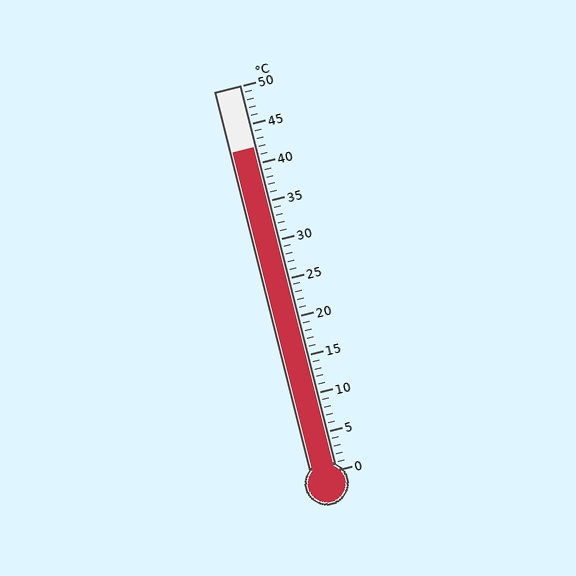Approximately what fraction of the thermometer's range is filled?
The thermometer is filled to approximately 85% of its range.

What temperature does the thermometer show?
The thermometer shows approximately 42°C.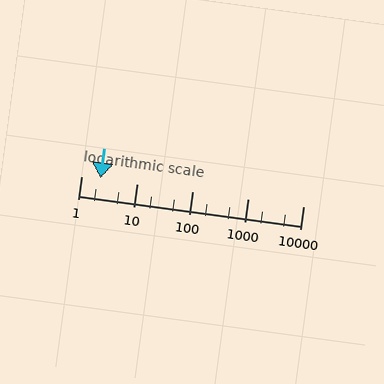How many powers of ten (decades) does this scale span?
The scale spans 4 decades, from 1 to 10000.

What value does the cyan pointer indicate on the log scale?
The pointer indicates approximately 2.2.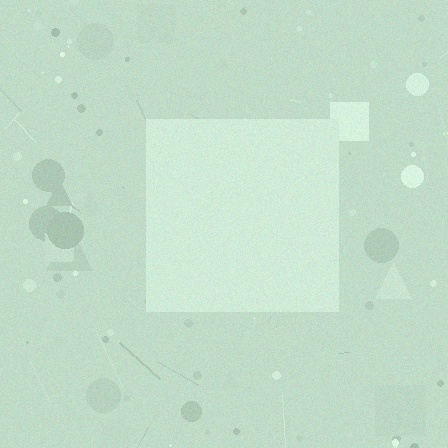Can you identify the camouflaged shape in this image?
The camouflaged shape is a square.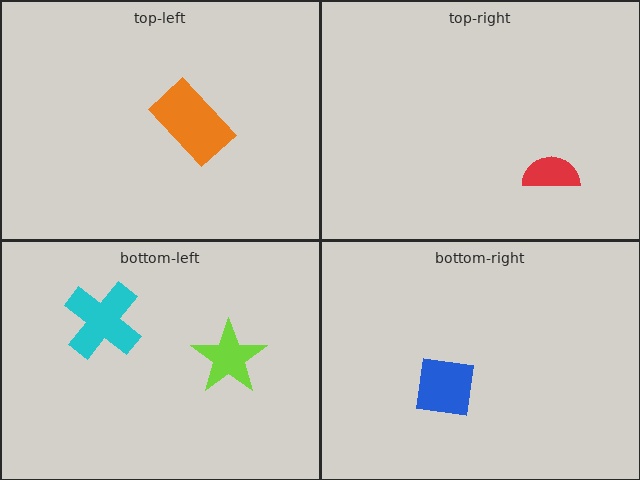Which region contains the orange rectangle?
The top-left region.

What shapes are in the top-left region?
The orange rectangle.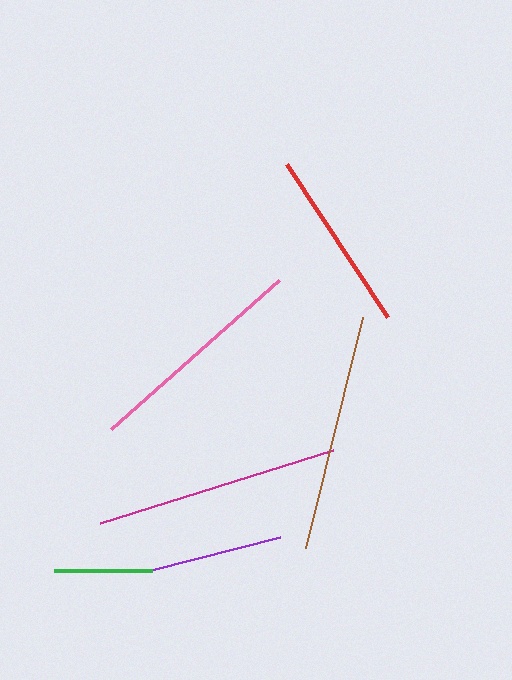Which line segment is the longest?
The magenta line is the longest at approximately 243 pixels.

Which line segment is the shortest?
The green line is the shortest at approximately 98 pixels.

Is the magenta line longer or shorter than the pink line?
The magenta line is longer than the pink line.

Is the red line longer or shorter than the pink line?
The pink line is longer than the red line.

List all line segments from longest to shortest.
From longest to shortest: magenta, brown, pink, red, purple, green.